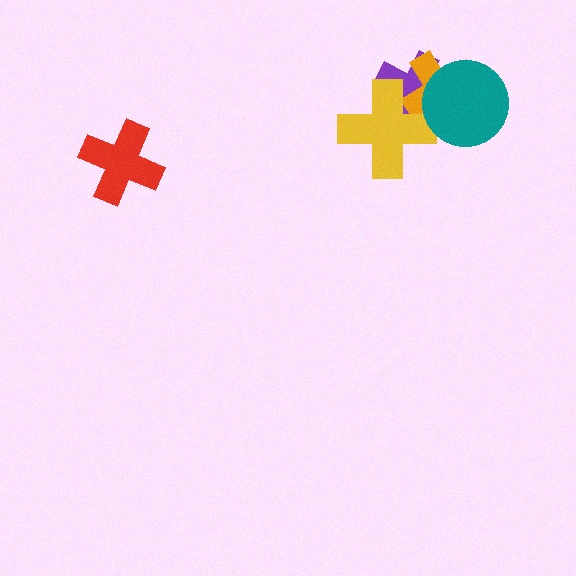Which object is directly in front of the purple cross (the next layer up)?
The orange cross is directly in front of the purple cross.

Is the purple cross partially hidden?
Yes, it is partially covered by another shape.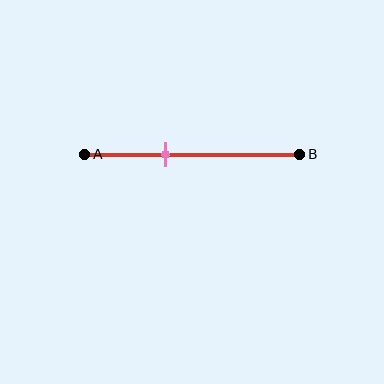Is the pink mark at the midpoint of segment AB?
No, the mark is at about 40% from A, not at the 50% midpoint.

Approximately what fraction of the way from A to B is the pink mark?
The pink mark is approximately 40% of the way from A to B.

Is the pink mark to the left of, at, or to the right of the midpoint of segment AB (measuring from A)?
The pink mark is to the left of the midpoint of segment AB.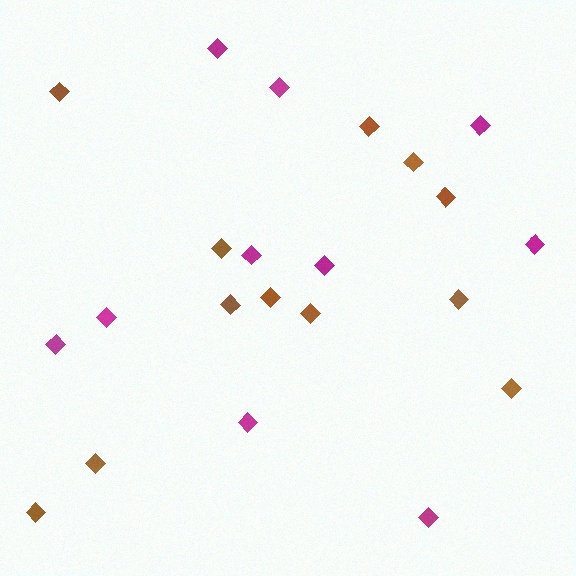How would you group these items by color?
There are 2 groups: one group of magenta diamonds (10) and one group of brown diamonds (12).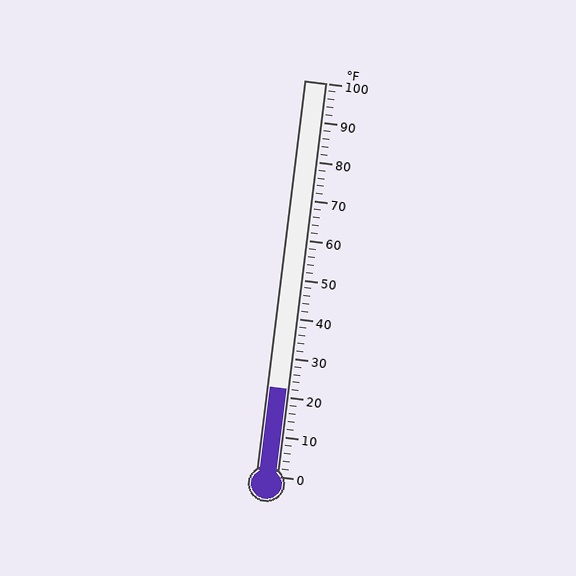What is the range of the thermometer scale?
The thermometer scale ranges from 0°F to 100°F.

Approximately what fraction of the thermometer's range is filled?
The thermometer is filled to approximately 20% of its range.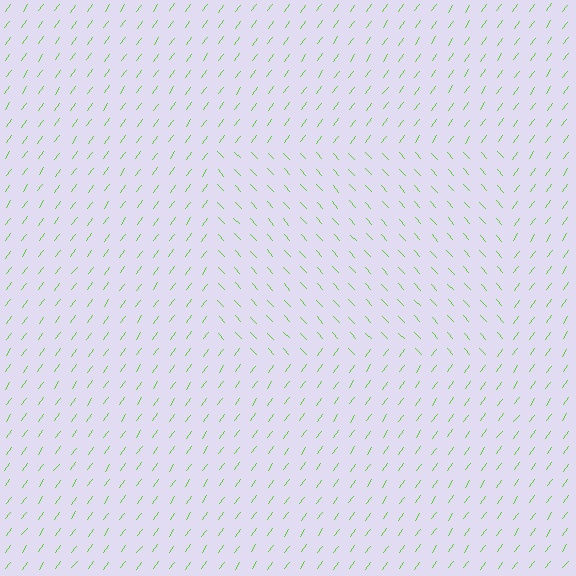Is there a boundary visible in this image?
Yes, there is a texture boundary formed by a change in line orientation.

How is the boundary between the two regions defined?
The boundary is defined purely by a change in line orientation (approximately 78 degrees difference). All lines are the same color and thickness.